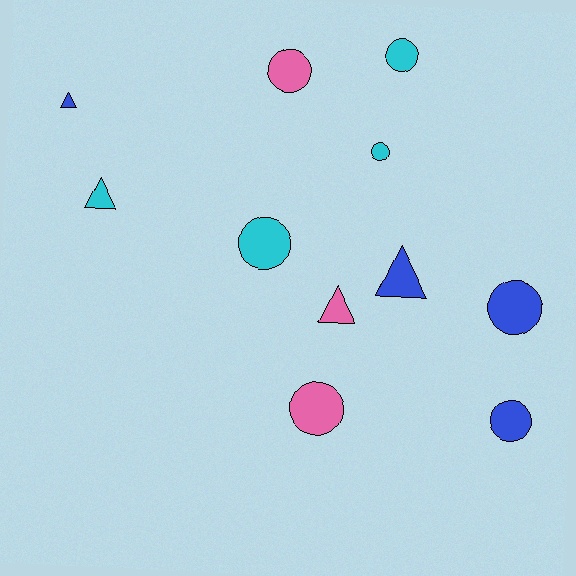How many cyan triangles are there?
There is 1 cyan triangle.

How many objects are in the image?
There are 11 objects.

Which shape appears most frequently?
Circle, with 7 objects.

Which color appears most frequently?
Cyan, with 4 objects.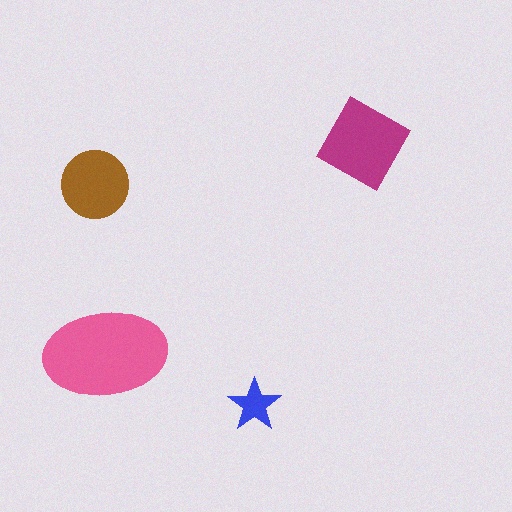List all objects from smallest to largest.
The blue star, the brown circle, the magenta diamond, the pink ellipse.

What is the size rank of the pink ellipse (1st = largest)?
1st.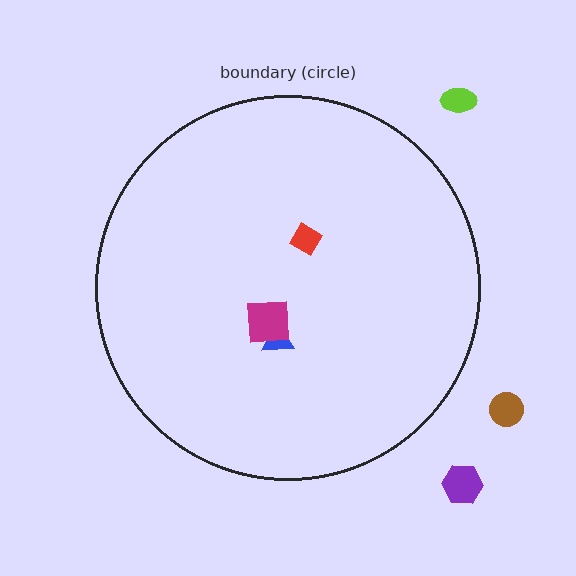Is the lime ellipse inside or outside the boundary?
Outside.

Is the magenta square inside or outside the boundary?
Inside.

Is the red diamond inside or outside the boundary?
Inside.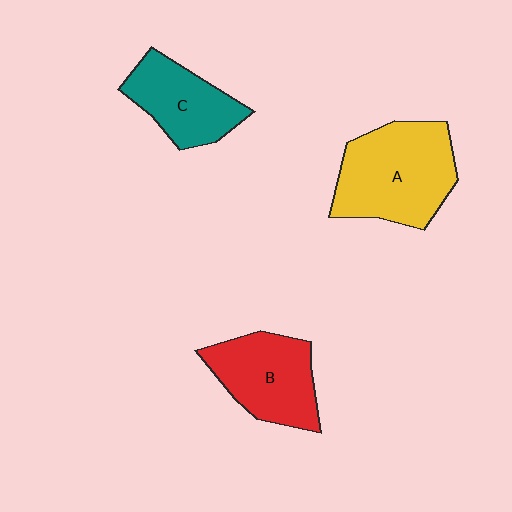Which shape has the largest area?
Shape A (yellow).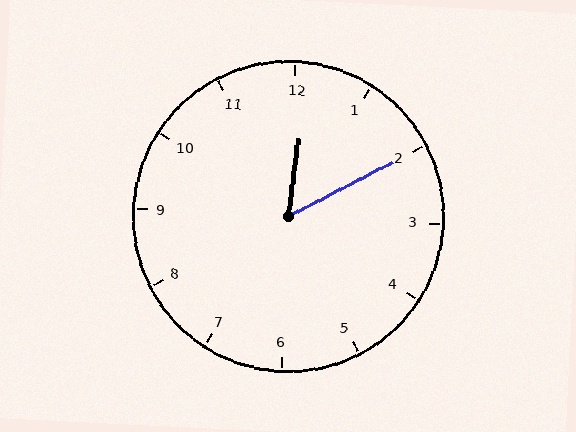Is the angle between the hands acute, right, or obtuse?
It is acute.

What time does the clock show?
12:10.